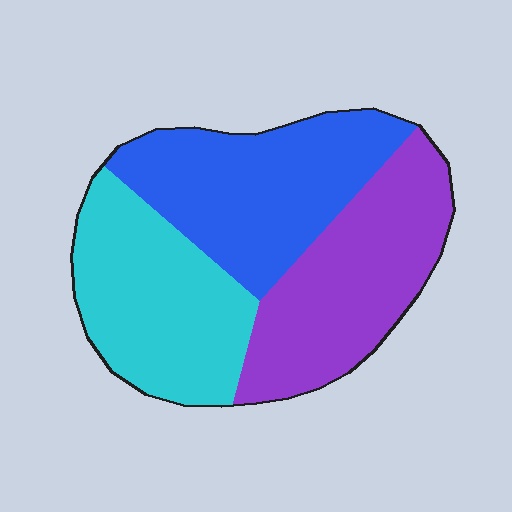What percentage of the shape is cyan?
Cyan covers around 30% of the shape.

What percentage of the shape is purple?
Purple covers roughly 35% of the shape.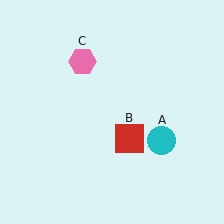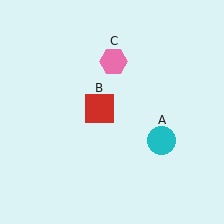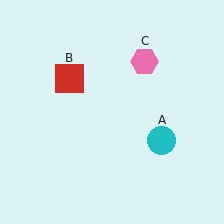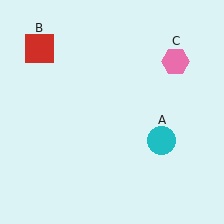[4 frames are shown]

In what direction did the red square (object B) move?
The red square (object B) moved up and to the left.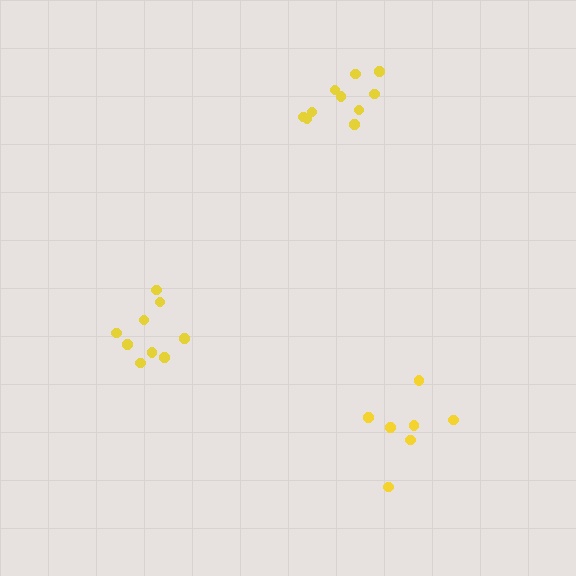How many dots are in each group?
Group 1: 9 dots, Group 2: 10 dots, Group 3: 7 dots (26 total).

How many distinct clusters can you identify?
There are 3 distinct clusters.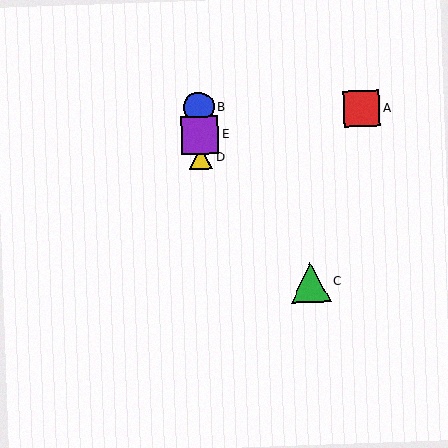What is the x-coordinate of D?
Object D is at x≈201.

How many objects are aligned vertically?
3 objects (B, D, E) are aligned vertically.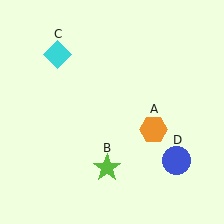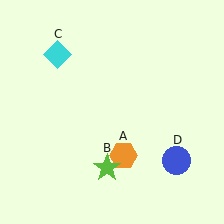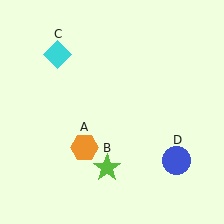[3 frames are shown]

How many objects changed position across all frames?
1 object changed position: orange hexagon (object A).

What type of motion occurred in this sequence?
The orange hexagon (object A) rotated clockwise around the center of the scene.